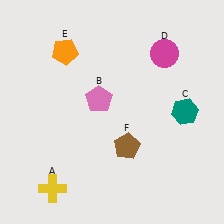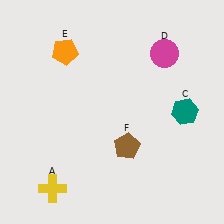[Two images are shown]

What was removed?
The pink pentagon (B) was removed in Image 2.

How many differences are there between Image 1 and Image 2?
There is 1 difference between the two images.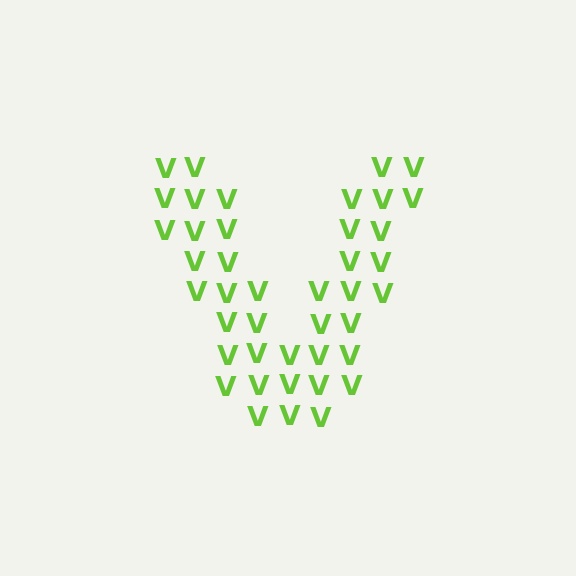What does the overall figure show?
The overall figure shows the letter V.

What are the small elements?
The small elements are letter V's.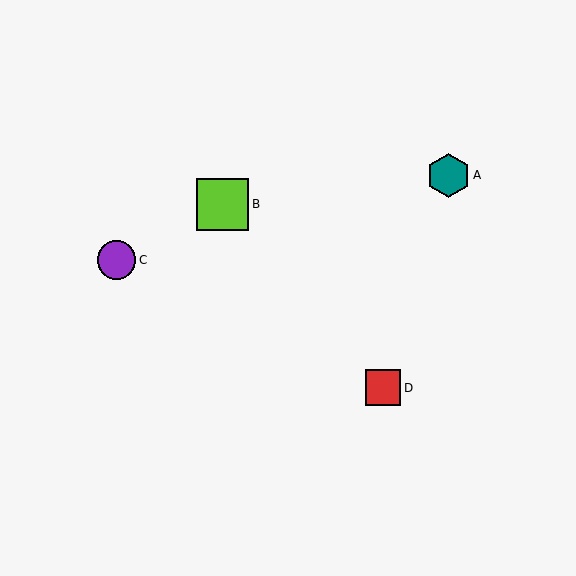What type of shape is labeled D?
Shape D is a red square.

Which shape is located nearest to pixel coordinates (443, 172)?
The teal hexagon (labeled A) at (448, 175) is nearest to that location.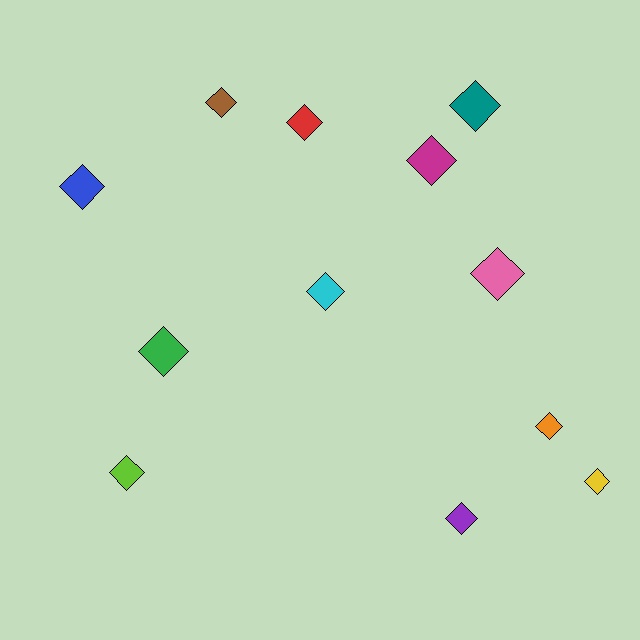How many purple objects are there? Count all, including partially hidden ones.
There is 1 purple object.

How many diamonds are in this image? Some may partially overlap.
There are 12 diamonds.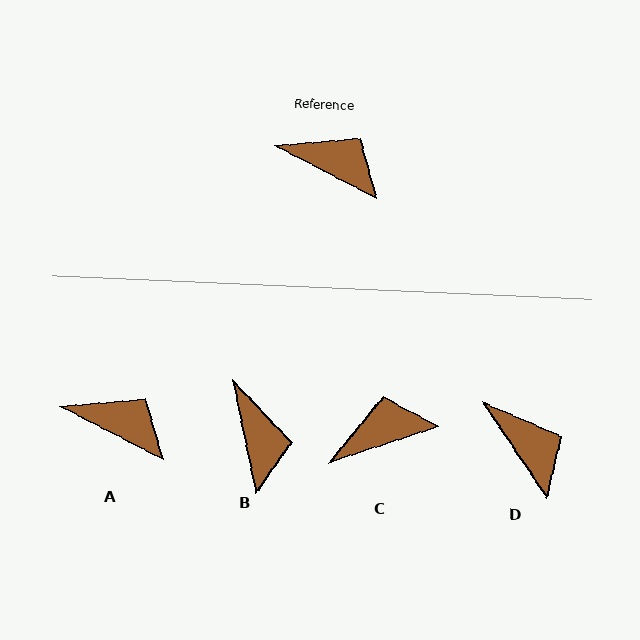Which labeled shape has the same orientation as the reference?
A.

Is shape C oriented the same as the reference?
No, it is off by about 46 degrees.